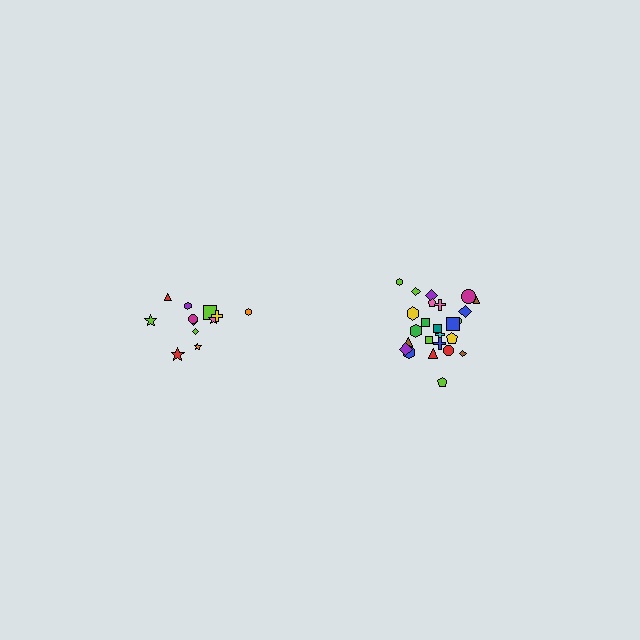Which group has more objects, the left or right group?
The right group.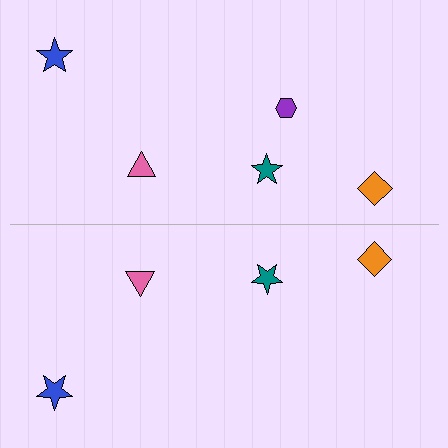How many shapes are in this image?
There are 9 shapes in this image.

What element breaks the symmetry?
A purple hexagon is missing from the bottom side.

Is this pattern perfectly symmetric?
No, the pattern is not perfectly symmetric. A purple hexagon is missing from the bottom side.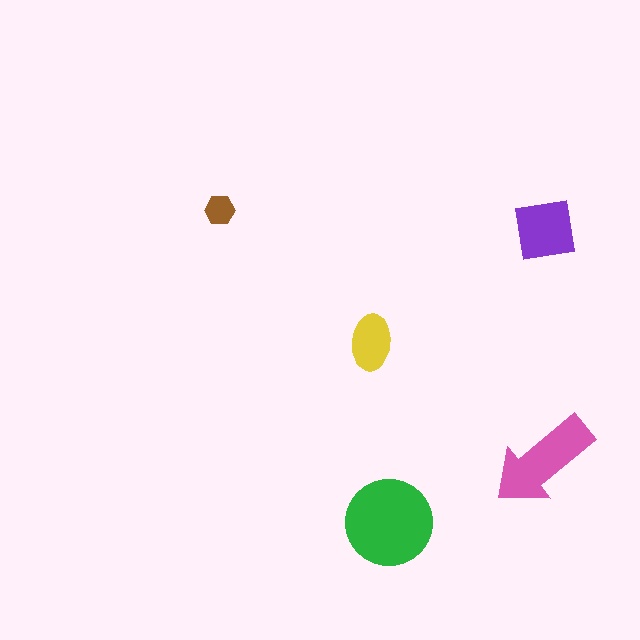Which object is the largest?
The green circle.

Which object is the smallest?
The brown hexagon.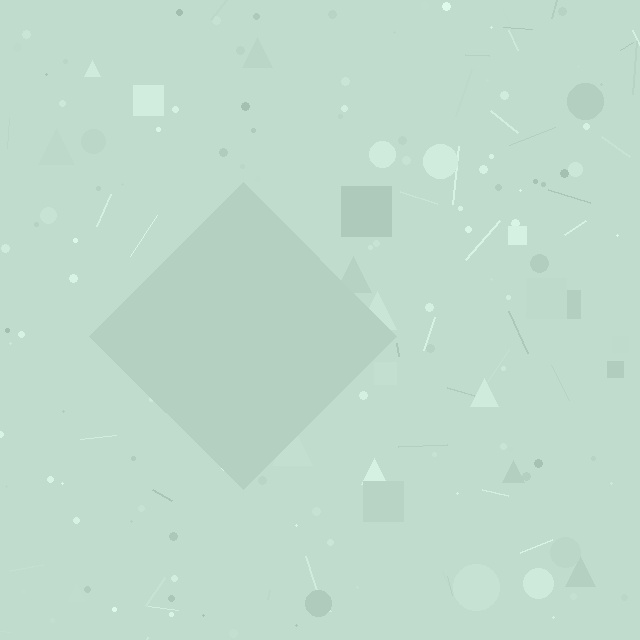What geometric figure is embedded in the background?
A diamond is embedded in the background.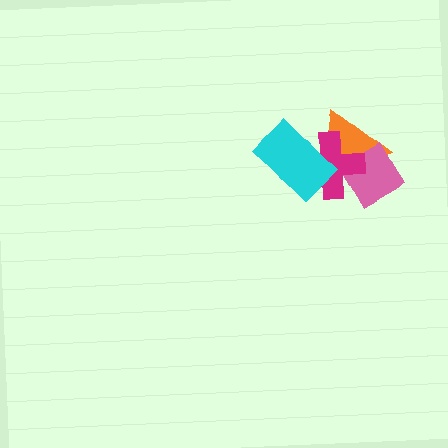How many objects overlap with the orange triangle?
3 objects overlap with the orange triangle.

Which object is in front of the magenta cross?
The cyan rectangle is in front of the magenta cross.